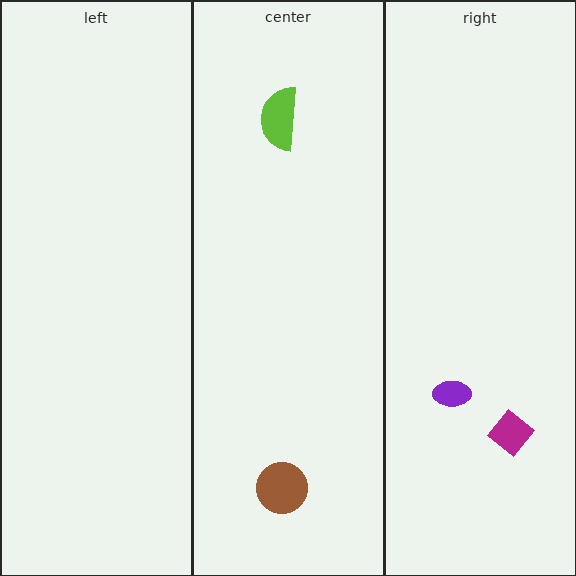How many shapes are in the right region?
2.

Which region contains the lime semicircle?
The center region.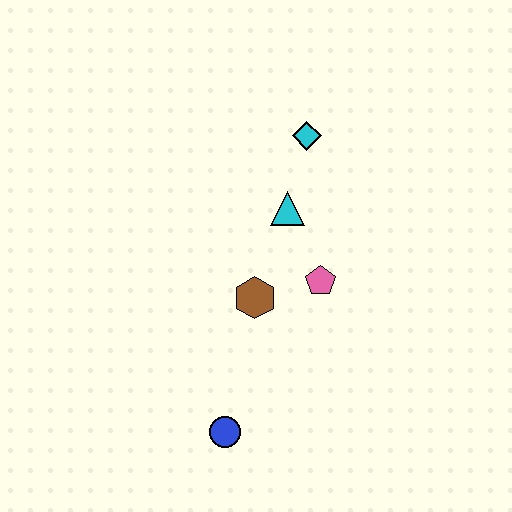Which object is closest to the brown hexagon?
The pink pentagon is closest to the brown hexagon.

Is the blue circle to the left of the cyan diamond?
Yes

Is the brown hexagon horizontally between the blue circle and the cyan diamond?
Yes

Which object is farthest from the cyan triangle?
The blue circle is farthest from the cyan triangle.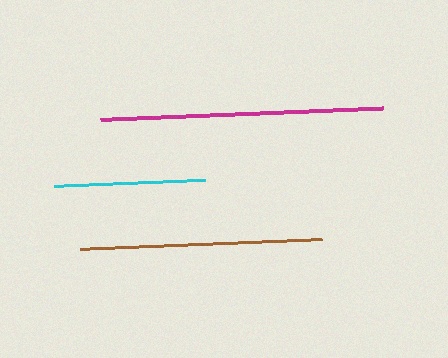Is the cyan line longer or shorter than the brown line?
The brown line is longer than the cyan line.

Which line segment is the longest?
The magenta line is the longest at approximately 283 pixels.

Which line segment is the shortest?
The cyan line is the shortest at approximately 152 pixels.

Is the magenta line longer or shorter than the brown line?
The magenta line is longer than the brown line.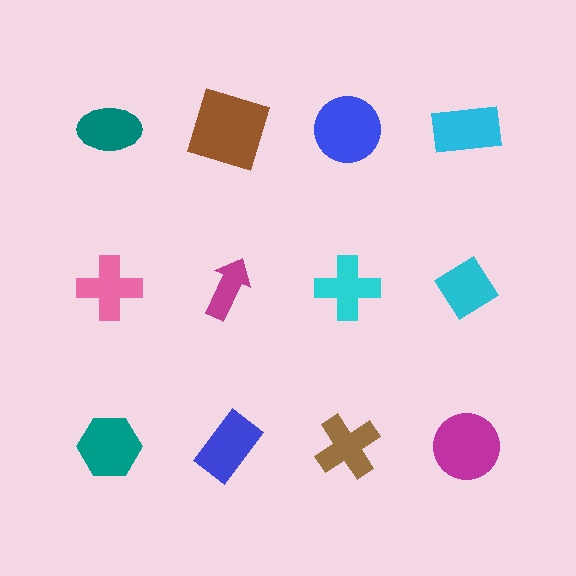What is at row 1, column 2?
A brown square.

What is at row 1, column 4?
A cyan rectangle.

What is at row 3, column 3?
A brown cross.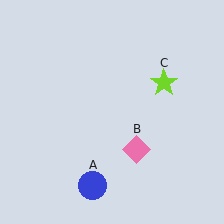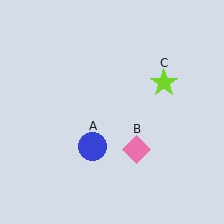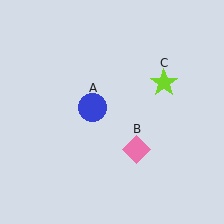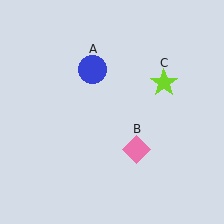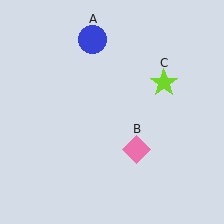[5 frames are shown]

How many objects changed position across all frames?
1 object changed position: blue circle (object A).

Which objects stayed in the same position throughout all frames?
Pink diamond (object B) and lime star (object C) remained stationary.